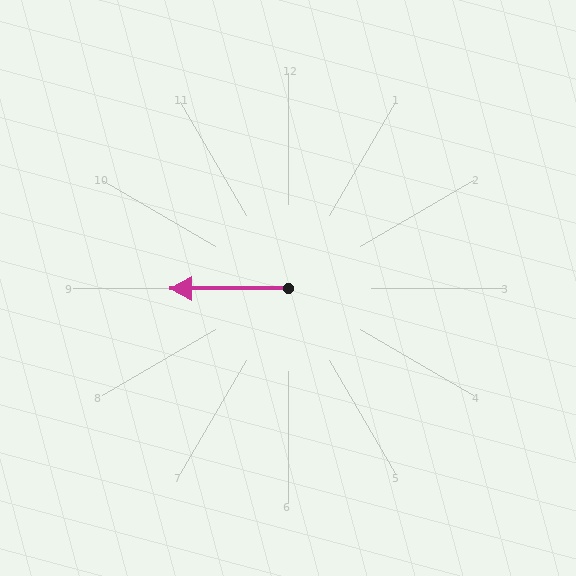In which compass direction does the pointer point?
West.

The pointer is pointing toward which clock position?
Roughly 9 o'clock.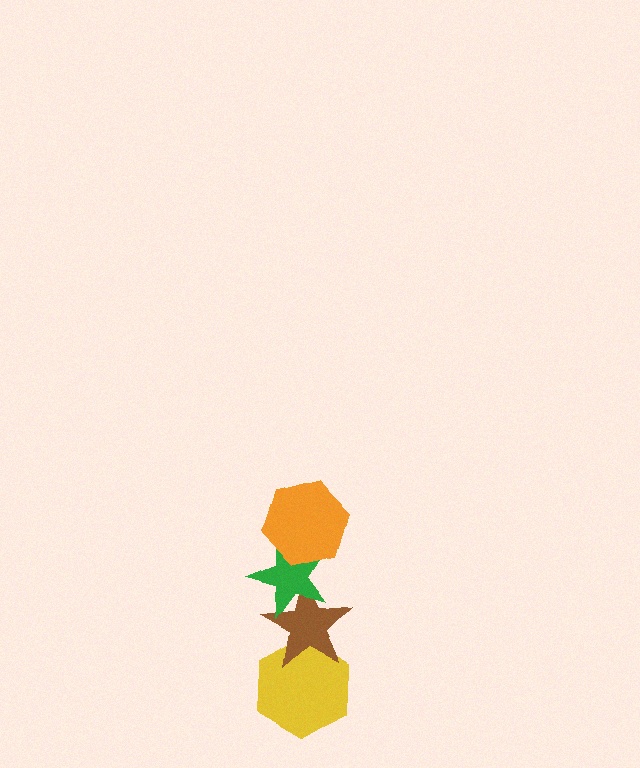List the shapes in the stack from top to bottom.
From top to bottom: the orange hexagon, the green star, the brown star, the yellow hexagon.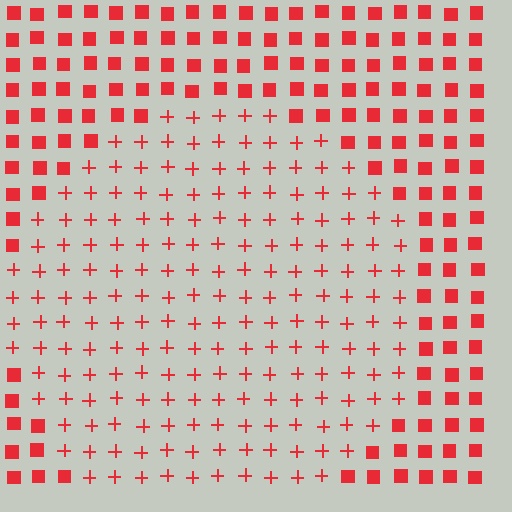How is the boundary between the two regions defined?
The boundary is defined by a change in element shape: plus signs inside vs. squares outside. All elements share the same color and spacing.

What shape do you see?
I see a circle.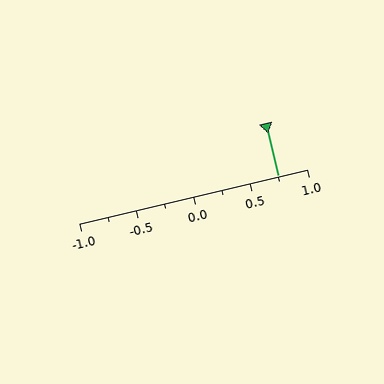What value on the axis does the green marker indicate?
The marker indicates approximately 0.75.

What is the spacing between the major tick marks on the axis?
The major ticks are spaced 0.5 apart.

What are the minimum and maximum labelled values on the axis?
The axis runs from -1.0 to 1.0.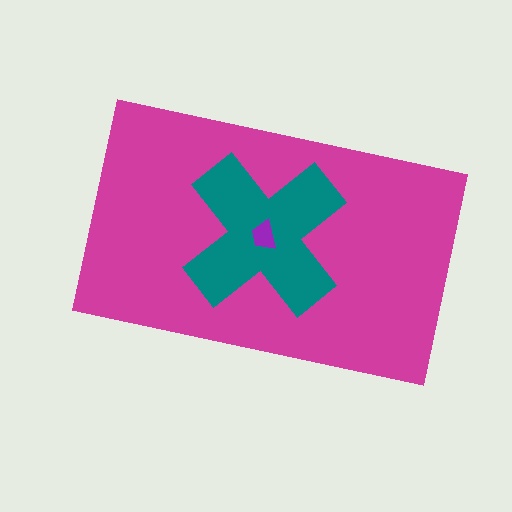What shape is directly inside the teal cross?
The purple trapezoid.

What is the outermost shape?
The magenta rectangle.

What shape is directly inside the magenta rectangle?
The teal cross.